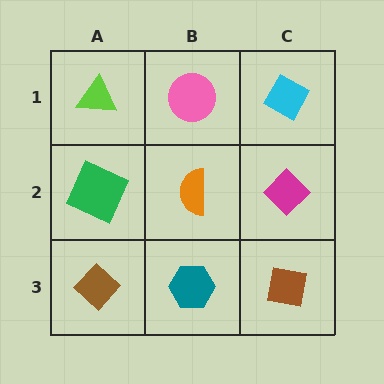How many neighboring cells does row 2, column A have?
3.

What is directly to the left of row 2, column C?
An orange semicircle.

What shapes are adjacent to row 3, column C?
A magenta diamond (row 2, column C), a teal hexagon (row 3, column B).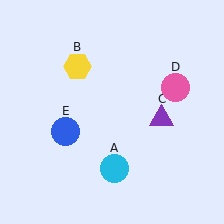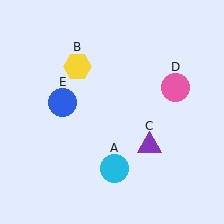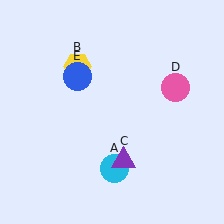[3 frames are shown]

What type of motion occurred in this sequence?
The purple triangle (object C), blue circle (object E) rotated clockwise around the center of the scene.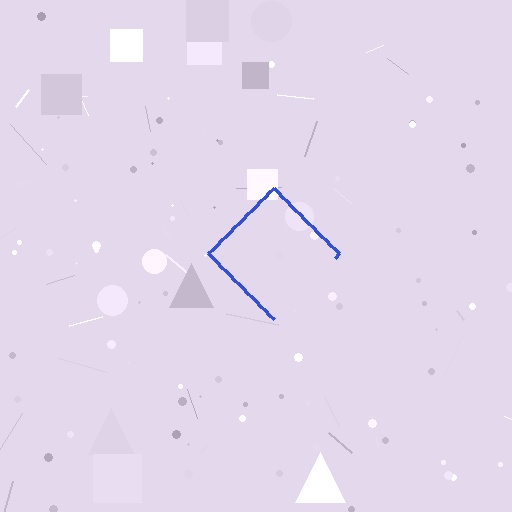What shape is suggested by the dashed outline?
The dashed outline suggests a diamond.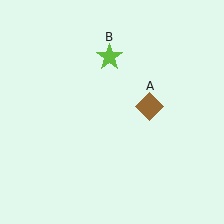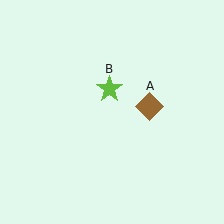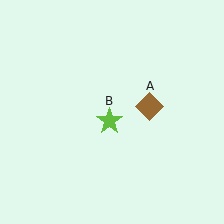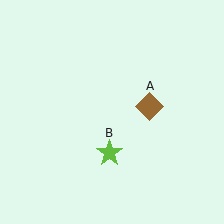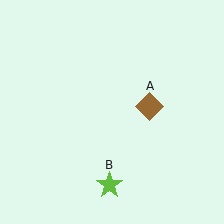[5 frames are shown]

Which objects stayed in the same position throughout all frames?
Brown diamond (object A) remained stationary.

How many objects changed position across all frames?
1 object changed position: lime star (object B).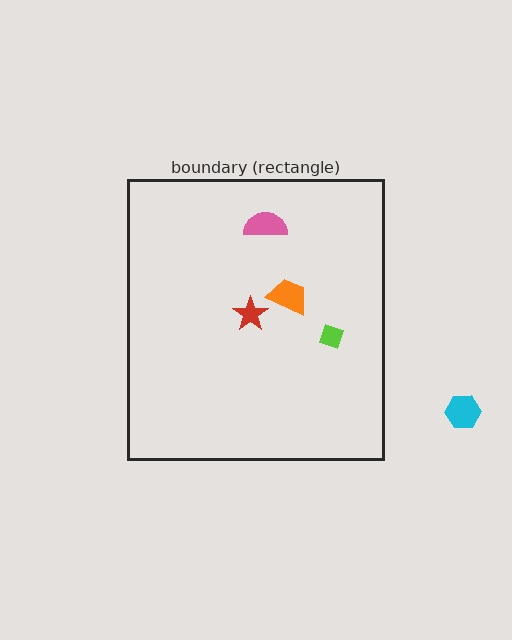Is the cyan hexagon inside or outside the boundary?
Outside.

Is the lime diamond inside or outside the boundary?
Inside.